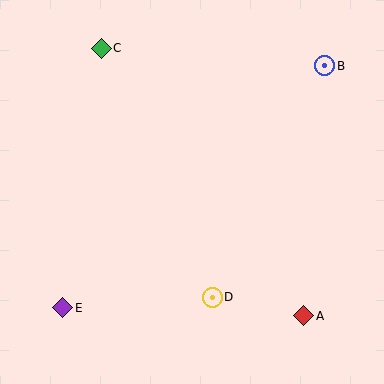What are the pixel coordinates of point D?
Point D is at (212, 297).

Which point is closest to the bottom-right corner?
Point A is closest to the bottom-right corner.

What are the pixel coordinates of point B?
Point B is at (325, 66).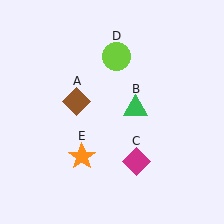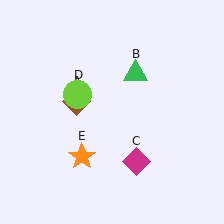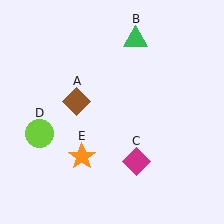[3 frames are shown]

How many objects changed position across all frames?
2 objects changed position: green triangle (object B), lime circle (object D).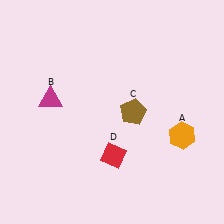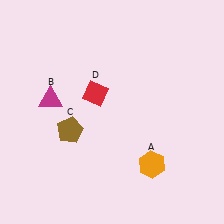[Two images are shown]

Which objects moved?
The objects that moved are: the orange hexagon (A), the brown pentagon (C), the red diamond (D).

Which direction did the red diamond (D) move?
The red diamond (D) moved up.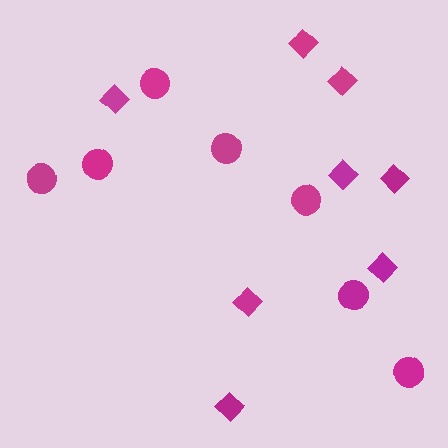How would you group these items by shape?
There are 2 groups: one group of circles (7) and one group of diamonds (8).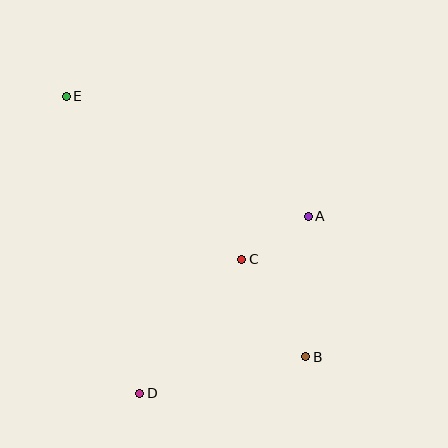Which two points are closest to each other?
Points A and C are closest to each other.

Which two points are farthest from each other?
Points B and E are farthest from each other.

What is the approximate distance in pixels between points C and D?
The distance between C and D is approximately 168 pixels.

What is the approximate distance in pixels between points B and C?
The distance between B and C is approximately 116 pixels.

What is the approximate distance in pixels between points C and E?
The distance between C and E is approximately 240 pixels.